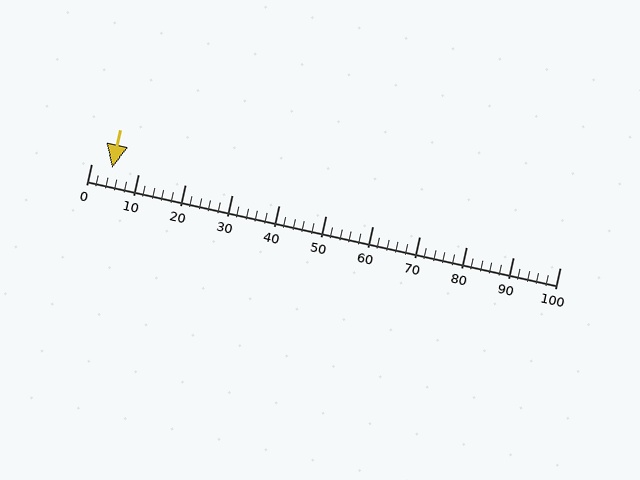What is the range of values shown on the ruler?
The ruler shows values from 0 to 100.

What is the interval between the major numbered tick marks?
The major tick marks are spaced 10 units apart.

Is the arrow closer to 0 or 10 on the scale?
The arrow is closer to 0.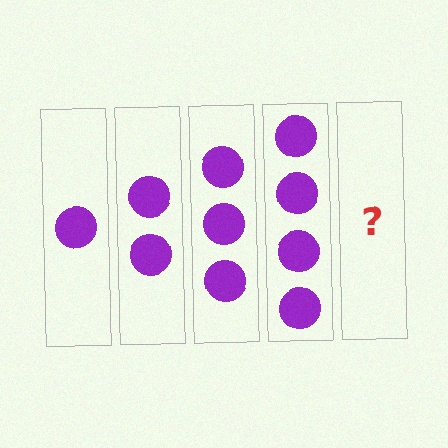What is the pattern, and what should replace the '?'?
The pattern is that each step adds one more circle. The '?' should be 5 circles.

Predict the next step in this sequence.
The next step is 5 circles.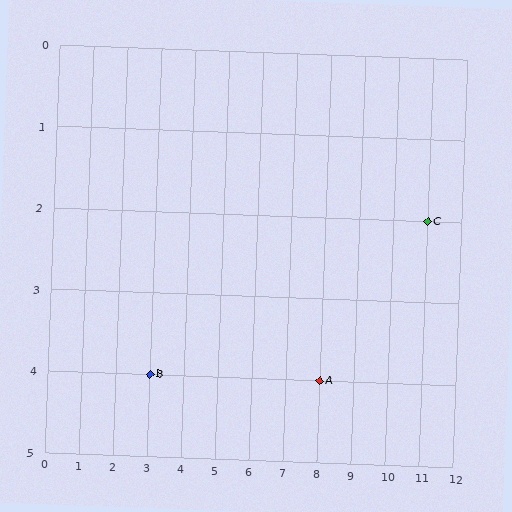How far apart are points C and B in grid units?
Points C and B are 8 columns and 2 rows apart (about 8.2 grid units diagonally).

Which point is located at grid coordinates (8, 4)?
Point A is at (8, 4).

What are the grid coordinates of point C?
Point C is at grid coordinates (11, 2).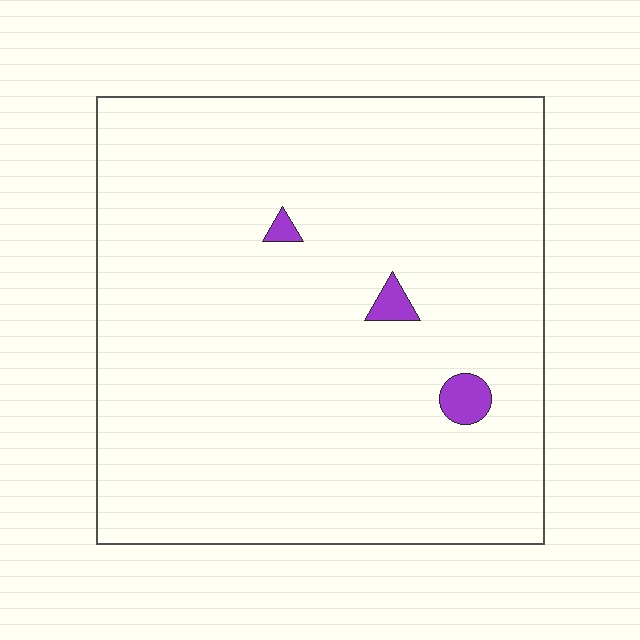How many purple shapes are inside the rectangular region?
3.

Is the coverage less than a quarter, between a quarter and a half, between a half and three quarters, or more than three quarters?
Less than a quarter.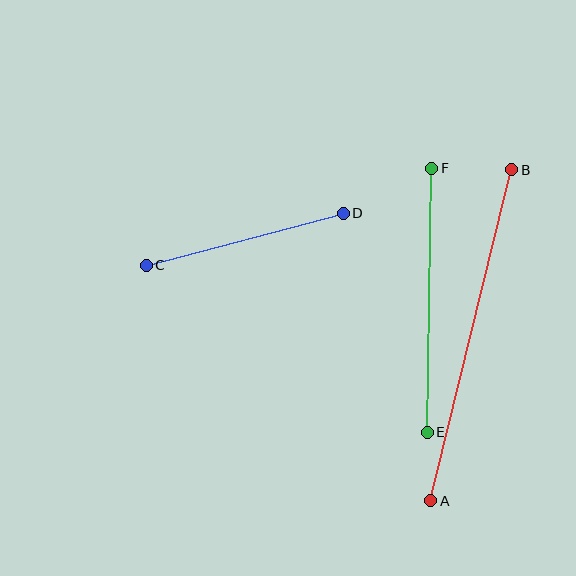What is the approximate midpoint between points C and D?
The midpoint is at approximately (245, 239) pixels.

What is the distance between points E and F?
The distance is approximately 264 pixels.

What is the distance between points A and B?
The distance is approximately 340 pixels.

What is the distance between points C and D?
The distance is approximately 204 pixels.